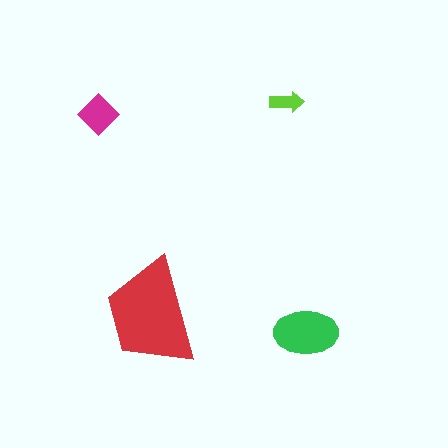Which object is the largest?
The red trapezoid.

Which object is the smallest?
The lime arrow.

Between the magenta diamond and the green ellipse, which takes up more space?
The green ellipse.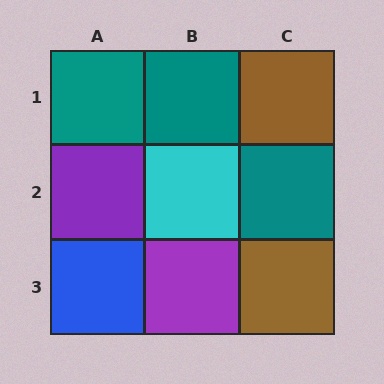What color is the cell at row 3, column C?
Brown.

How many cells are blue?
1 cell is blue.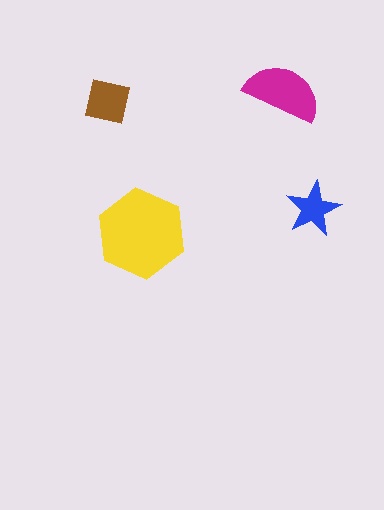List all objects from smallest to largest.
The blue star, the brown square, the magenta semicircle, the yellow hexagon.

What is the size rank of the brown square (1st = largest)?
3rd.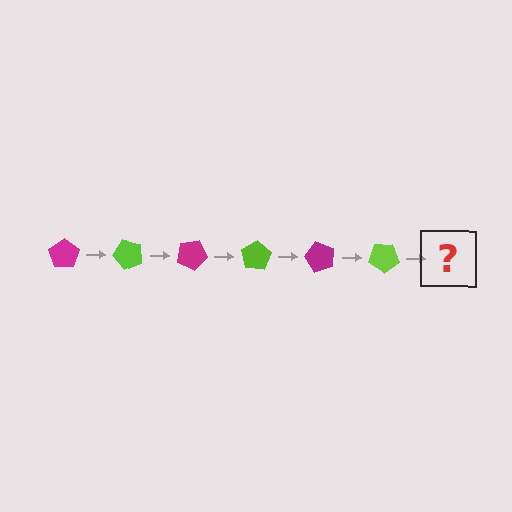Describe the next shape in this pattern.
It should be a magenta pentagon, rotated 300 degrees from the start.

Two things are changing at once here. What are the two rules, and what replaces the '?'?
The two rules are that it rotates 50 degrees each step and the color cycles through magenta and lime. The '?' should be a magenta pentagon, rotated 300 degrees from the start.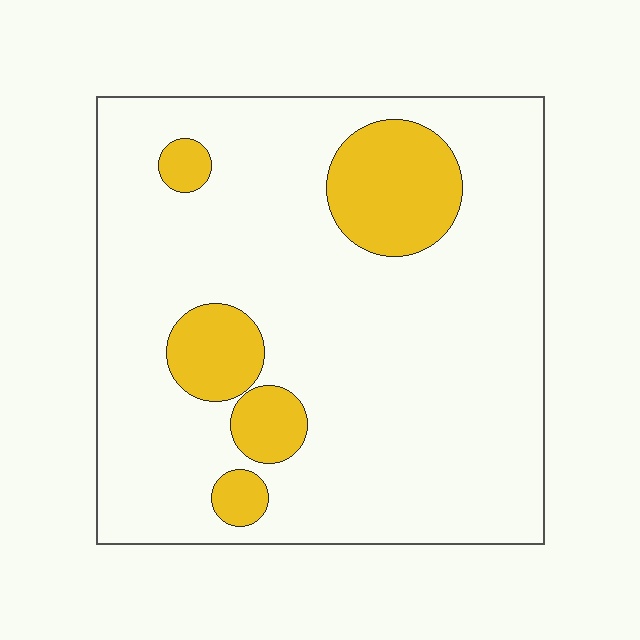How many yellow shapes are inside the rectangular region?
5.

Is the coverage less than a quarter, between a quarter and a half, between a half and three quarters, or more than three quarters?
Less than a quarter.